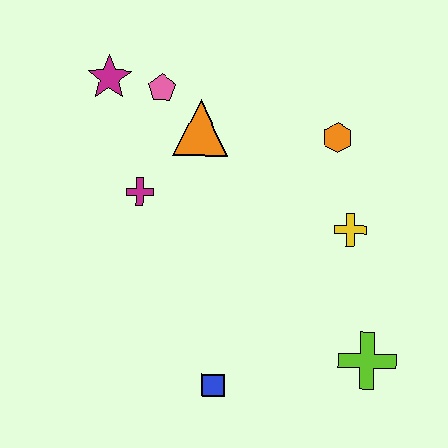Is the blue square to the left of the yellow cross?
Yes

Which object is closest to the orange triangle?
The pink pentagon is closest to the orange triangle.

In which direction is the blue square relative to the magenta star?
The blue square is below the magenta star.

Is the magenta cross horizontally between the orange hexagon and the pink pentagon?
No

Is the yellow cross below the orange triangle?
Yes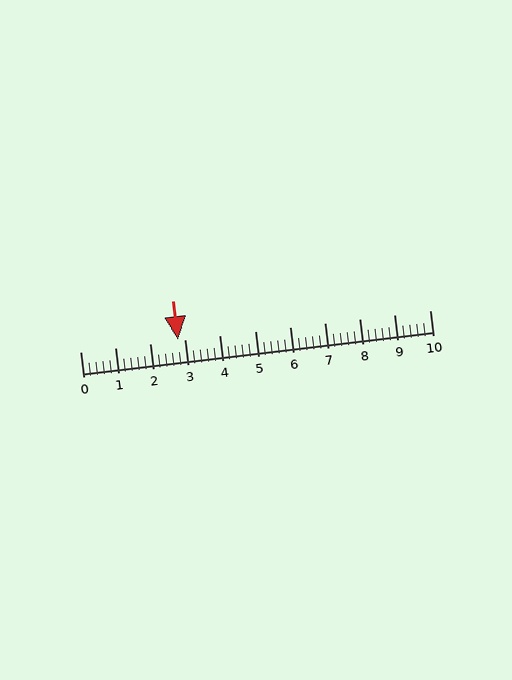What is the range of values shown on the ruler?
The ruler shows values from 0 to 10.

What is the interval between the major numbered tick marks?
The major tick marks are spaced 1 units apart.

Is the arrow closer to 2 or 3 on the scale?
The arrow is closer to 3.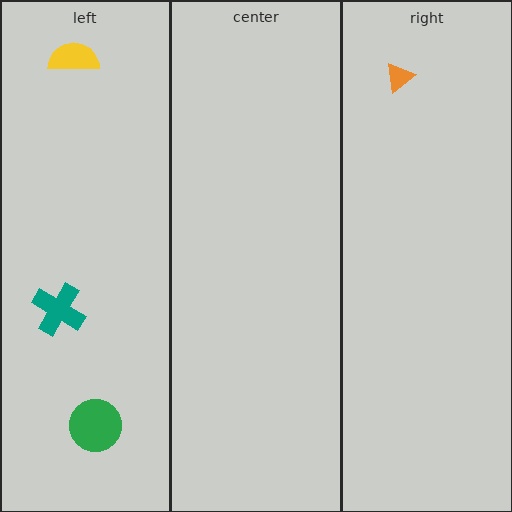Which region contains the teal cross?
The left region.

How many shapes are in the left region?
3.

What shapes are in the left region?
The green circle, the teal cross, the yellow semicircle.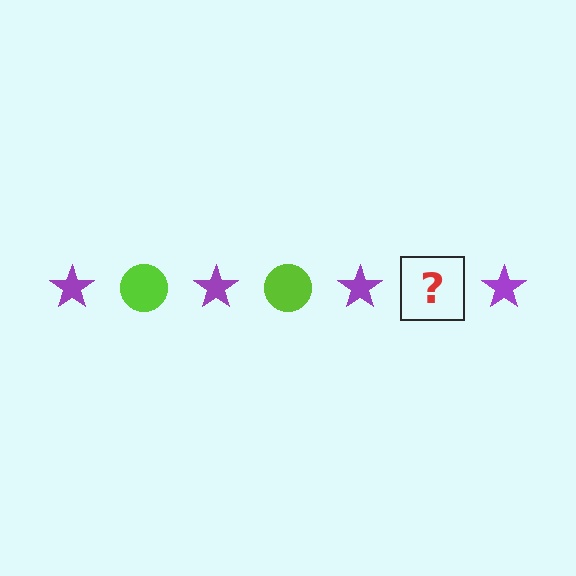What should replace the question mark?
The question mark should be replaced with a lime circle.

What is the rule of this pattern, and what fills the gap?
The rule is that the pattern alternates between purple star and lime circle. The gap should be filled with a lime circle.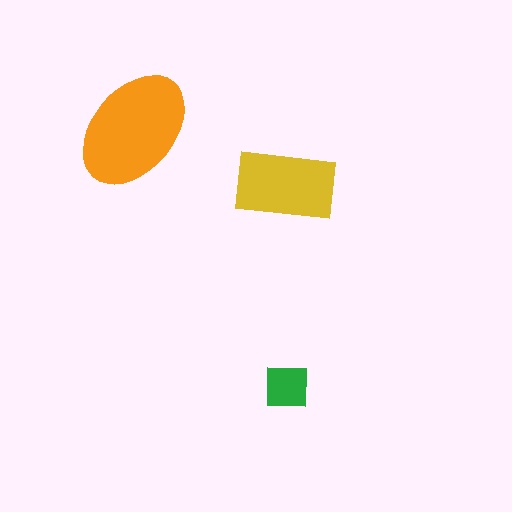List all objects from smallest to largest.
The green square, the yellow rectangle, the orange ellipse.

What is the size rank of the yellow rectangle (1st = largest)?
2nd.